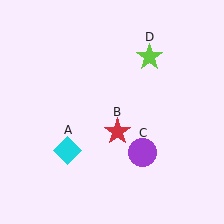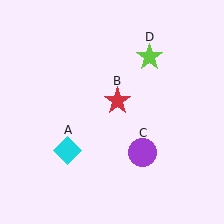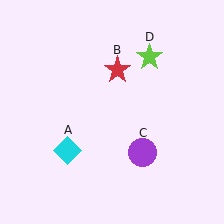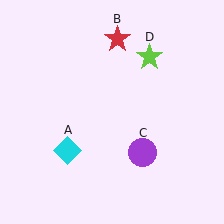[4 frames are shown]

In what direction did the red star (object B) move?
The red star (object B) moved up.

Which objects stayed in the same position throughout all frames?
Cyan diamond (object A) and purple circle (object C) and lime star (object D) remained stationary.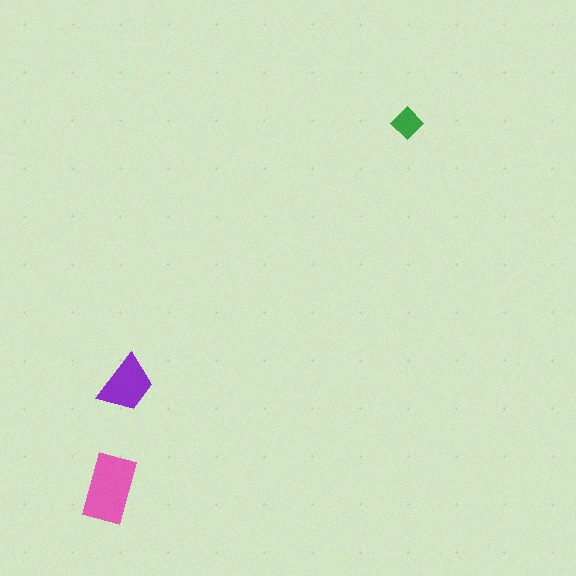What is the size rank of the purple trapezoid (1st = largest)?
2nd.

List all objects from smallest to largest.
The green diamond, the purple trapezoid, the pink rectangle.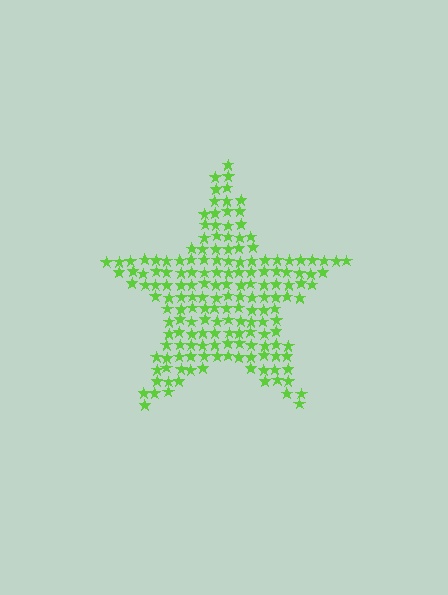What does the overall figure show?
The overall figure shows a star.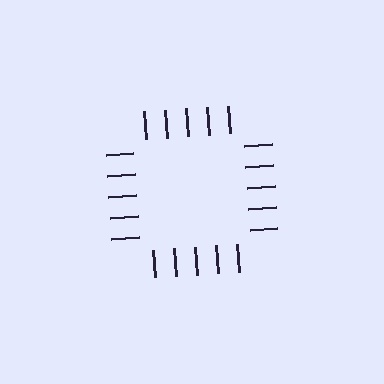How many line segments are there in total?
20 — 5 along each of the 4 edges.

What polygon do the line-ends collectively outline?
An illusory square — the line segments terminate on its edges but no continuous stroke is drawn.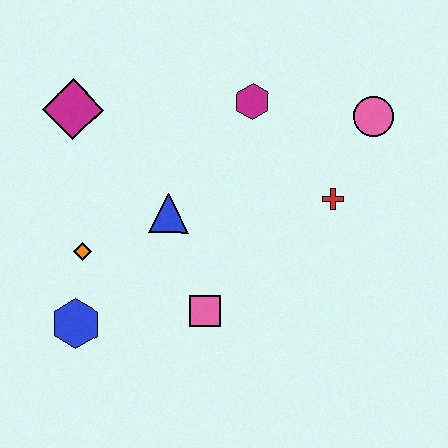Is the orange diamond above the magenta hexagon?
No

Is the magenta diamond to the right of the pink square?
No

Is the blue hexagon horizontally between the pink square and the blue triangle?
No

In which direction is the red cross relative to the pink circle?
The red cross is below the pink circle.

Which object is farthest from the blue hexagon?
The pink circle is farthest from the blue hexagon.